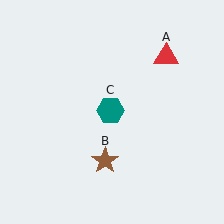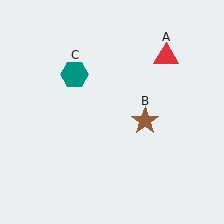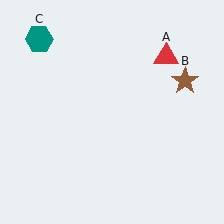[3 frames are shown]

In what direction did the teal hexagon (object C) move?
The teal hexagon (object C) moved up and to the left.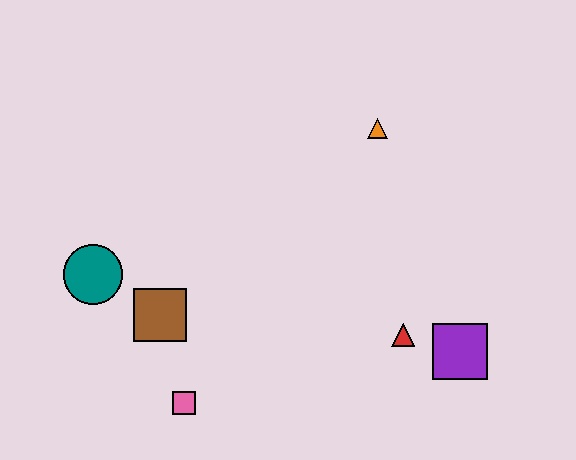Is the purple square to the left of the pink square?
No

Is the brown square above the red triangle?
Yes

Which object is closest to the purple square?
The red triangle is closest to the purple square.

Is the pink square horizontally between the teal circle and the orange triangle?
Yes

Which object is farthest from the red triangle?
The teal circle is farthest from the red triangle.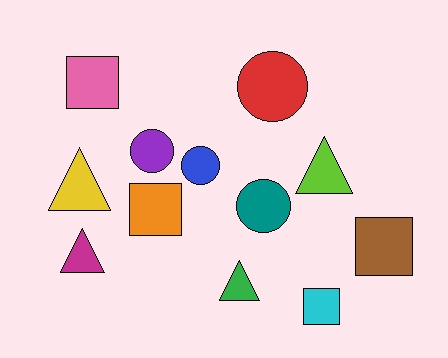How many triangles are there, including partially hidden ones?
There are 4 triangles.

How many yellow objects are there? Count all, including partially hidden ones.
There is 1 yellow object.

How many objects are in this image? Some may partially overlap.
There are 12 objects.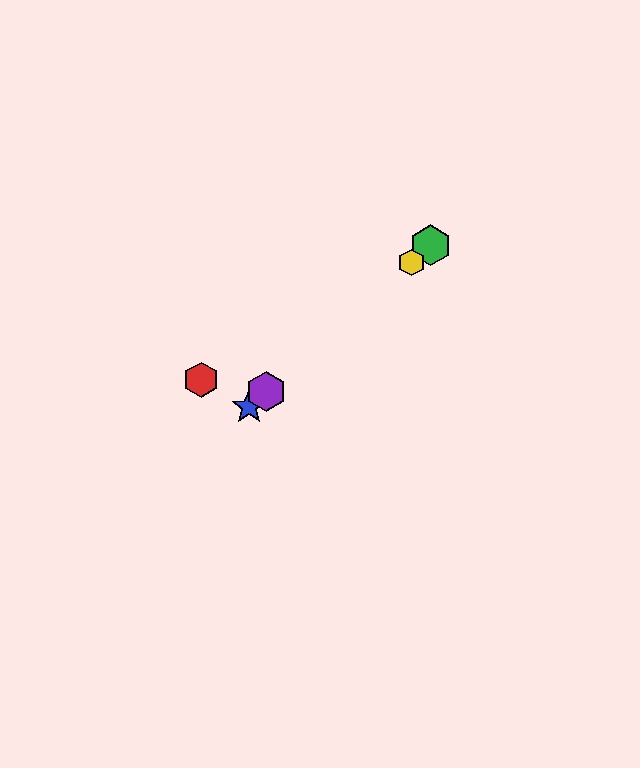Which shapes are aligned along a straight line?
The blue star, the green hexagon, the yellow hexagon, the purple hexagon are aligned along a straight line.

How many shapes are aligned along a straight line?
4 shapes (the blue star, the green hexagon, the yellow hexagon, the purple hexagon) are aligned along a straight line.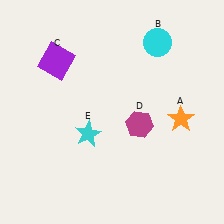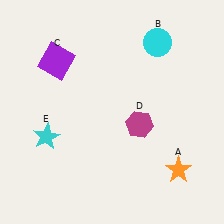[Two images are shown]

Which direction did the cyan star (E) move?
The cyan star (E) moved left.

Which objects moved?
The objects that moved are: the orange star (A), the cyan star (E).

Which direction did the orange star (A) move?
The orange star (A) moved down.